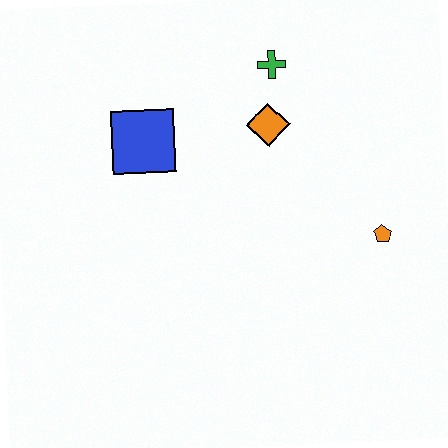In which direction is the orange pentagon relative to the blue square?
The orange pentagon is to the right of the blue square.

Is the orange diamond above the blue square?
Yes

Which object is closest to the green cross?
The orange diamond is closest to the green cross.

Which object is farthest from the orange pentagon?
The blue square is farthest from the orange pentagon.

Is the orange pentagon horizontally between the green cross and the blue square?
No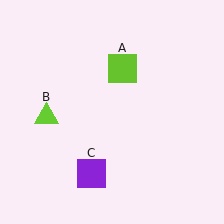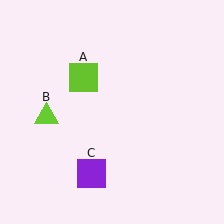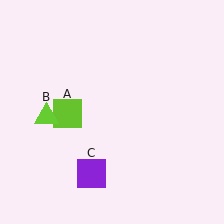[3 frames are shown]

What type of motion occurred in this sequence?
The lime square (object A) rotated counterclockwise around the center of the scene.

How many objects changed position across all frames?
1 object changed position: lime square (object A).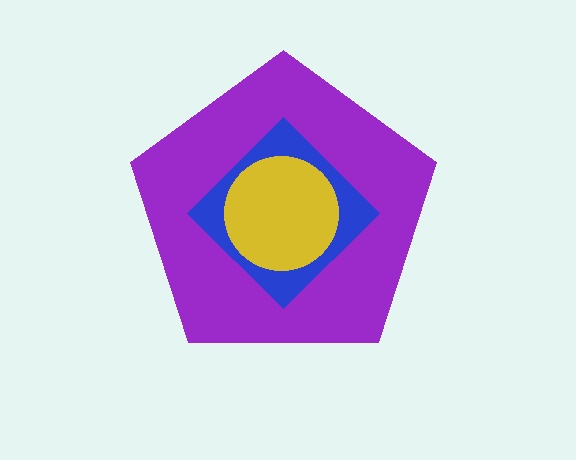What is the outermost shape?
The purple pentagon.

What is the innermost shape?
The yellow circle.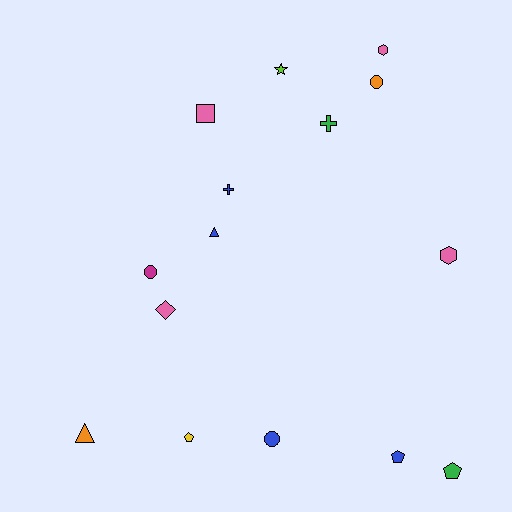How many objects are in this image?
There are 15 objects.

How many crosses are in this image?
There are 2 crosses.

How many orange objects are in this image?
There are 2 orange objects.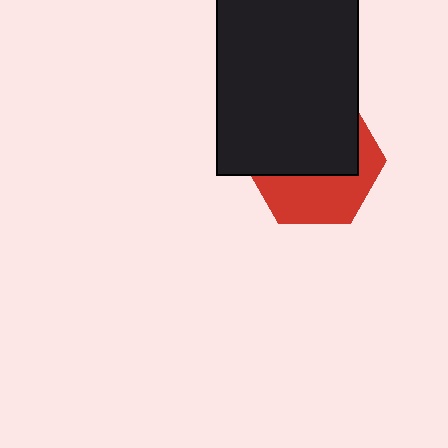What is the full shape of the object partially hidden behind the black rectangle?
The partially hidden object is a red hexagon.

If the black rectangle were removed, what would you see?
You would see the complete red hexagon.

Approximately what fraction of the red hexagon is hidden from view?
Roughly 58% of the red hexagon is hidden behind the black rectangle.